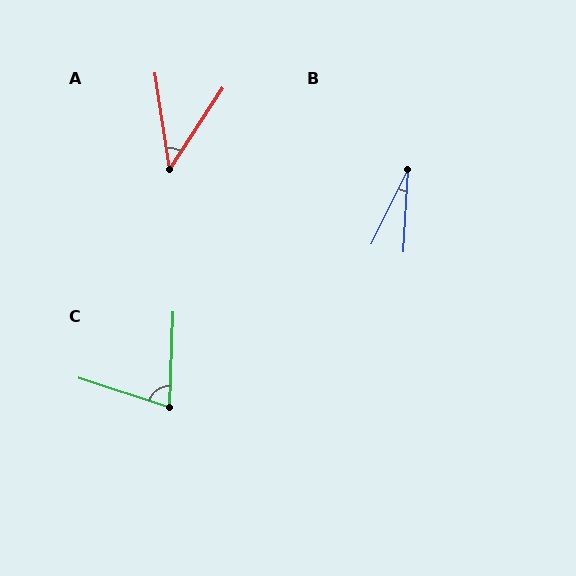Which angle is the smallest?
B, at approximately 23 degrees.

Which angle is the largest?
C, at approximately 74 degrees.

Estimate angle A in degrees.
Approximately 42 degrees.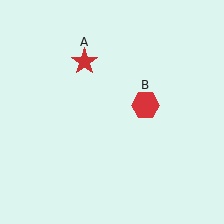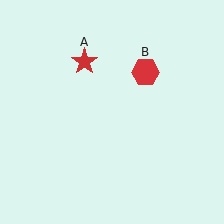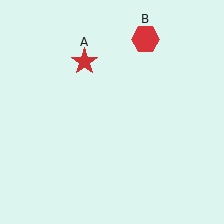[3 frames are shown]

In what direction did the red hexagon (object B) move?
The red hexagon (object B) moved up.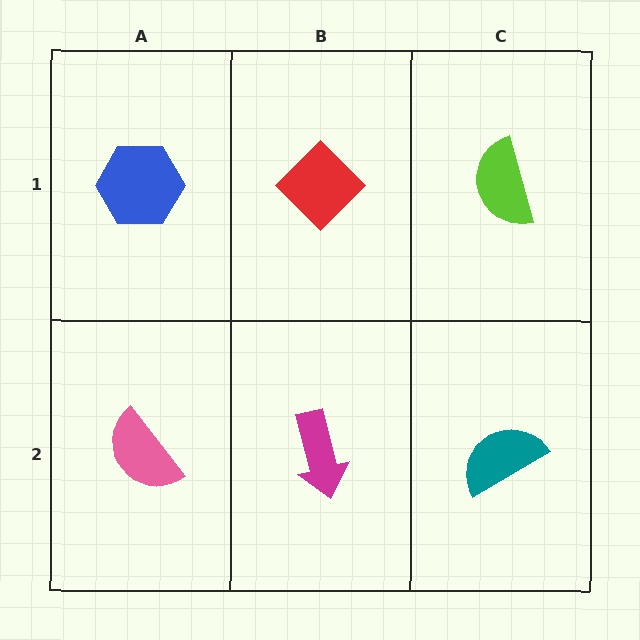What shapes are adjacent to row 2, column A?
A blue hexagon (row 1, column A), a magenta arrow (row 2, column B).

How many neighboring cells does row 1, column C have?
2.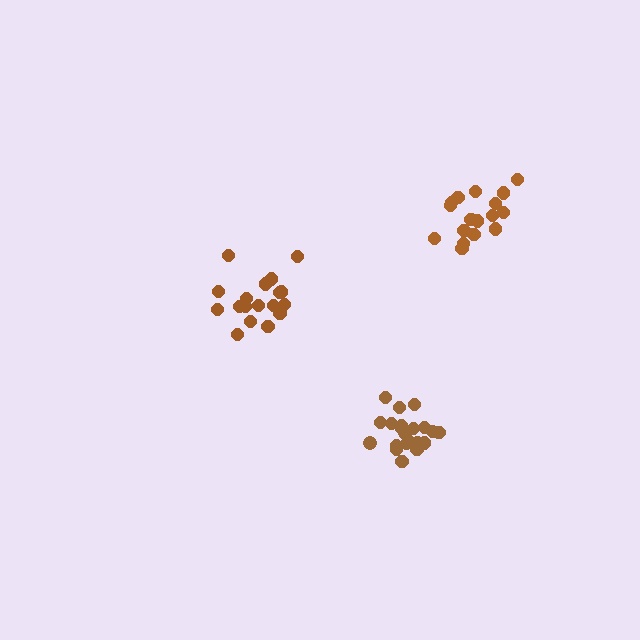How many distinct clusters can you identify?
There are 3 distinct clusters.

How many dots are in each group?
Group 1: 18 dots, Group 2: 21 dots, Group 3: 18 dots (57 total).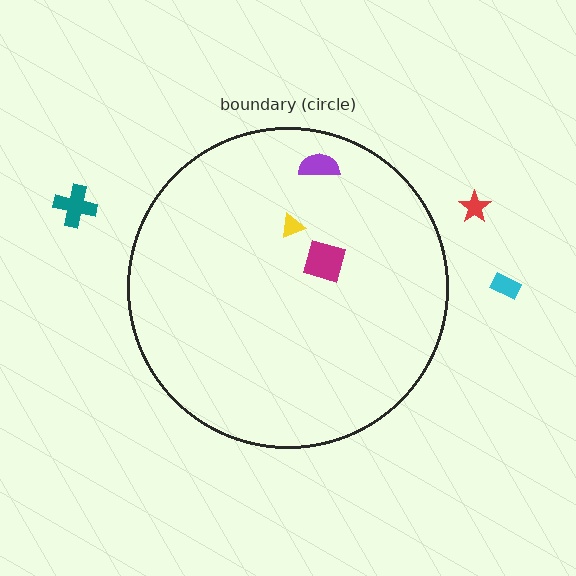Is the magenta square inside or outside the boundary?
Inside.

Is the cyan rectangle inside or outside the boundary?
Outside.